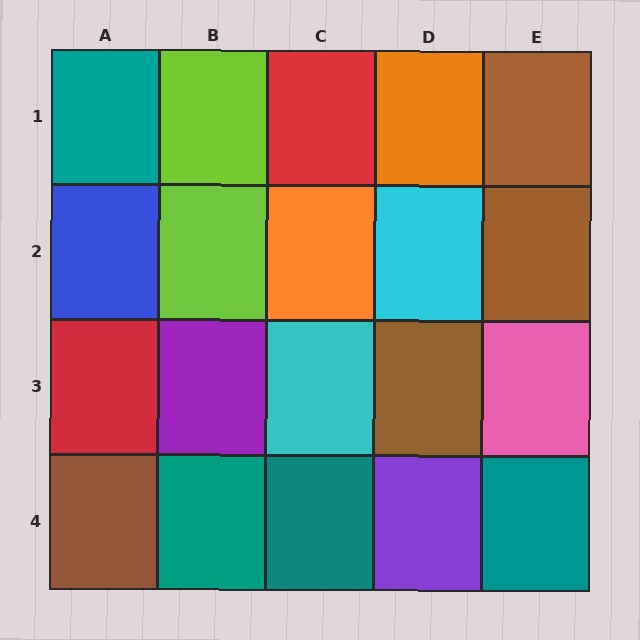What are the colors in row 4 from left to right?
Brown, teal, teal, purple, teal.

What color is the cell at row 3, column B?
Purple.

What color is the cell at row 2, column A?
Blue.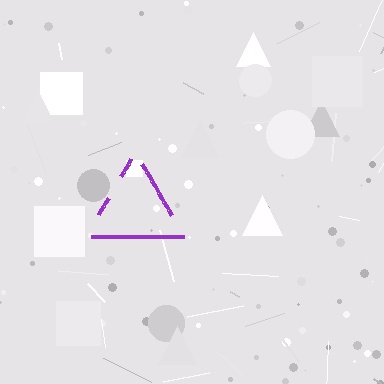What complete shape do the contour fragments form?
The contour fragments form a triangle.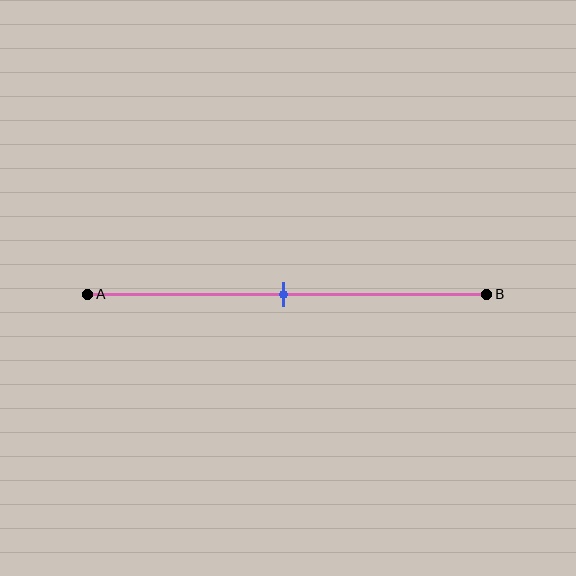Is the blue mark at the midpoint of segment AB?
Yes, the mark is approximately at the midpoint.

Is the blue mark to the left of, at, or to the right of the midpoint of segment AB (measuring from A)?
The blue mark is approximately at the midpoint of segment AB.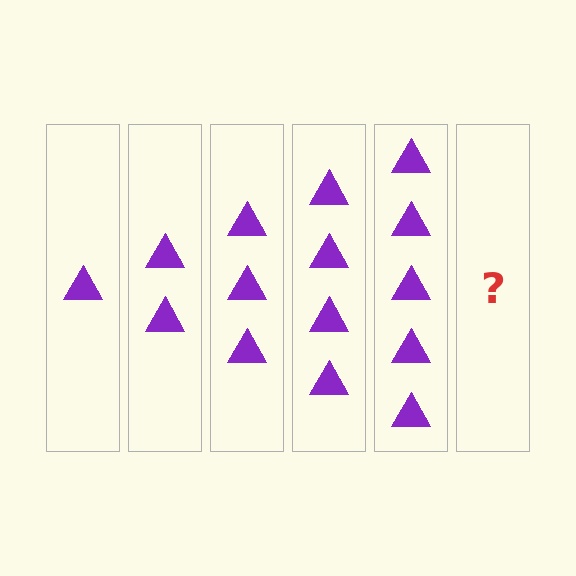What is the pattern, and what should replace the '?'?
The pattern is that each step adds one more triangle. The '?' should be 6 triangles.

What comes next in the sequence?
The next element should be 6 triangles.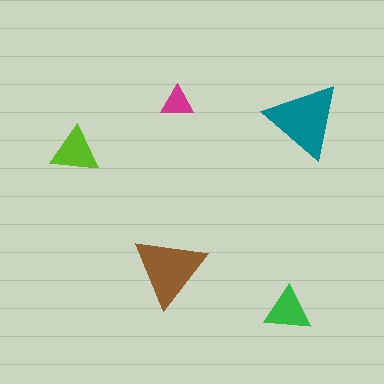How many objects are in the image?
There are 5 objects in the image.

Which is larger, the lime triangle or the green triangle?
The lime one.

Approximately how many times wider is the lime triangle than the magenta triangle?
About 1.5 times wider.